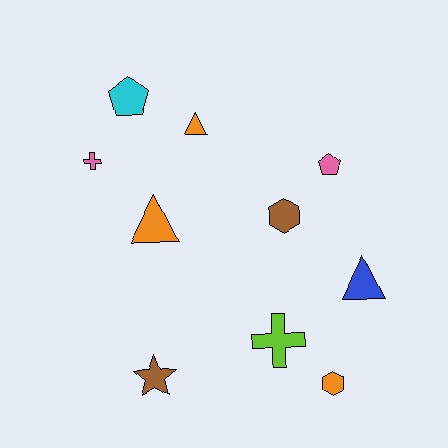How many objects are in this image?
There are 10 objects.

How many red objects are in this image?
There are no red objects.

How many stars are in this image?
There is 1 star.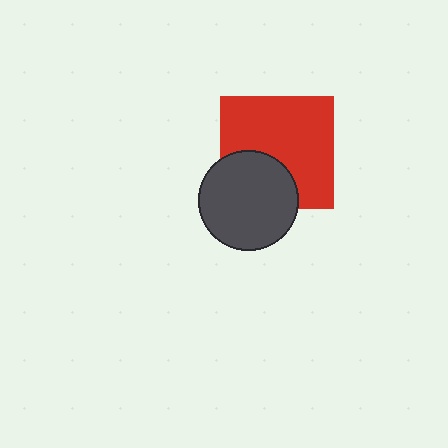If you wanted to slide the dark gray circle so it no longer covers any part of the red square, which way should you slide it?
Slide it down — that is the most direct way to separate the two shapes.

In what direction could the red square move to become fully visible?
The red square could move up. That would shift it out from behind the dark gray circle entirely.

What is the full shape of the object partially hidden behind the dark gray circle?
The partially hidden object is a red square.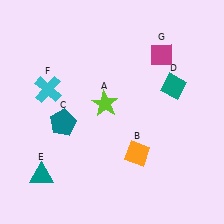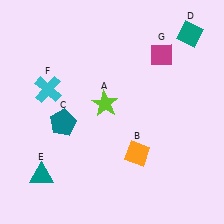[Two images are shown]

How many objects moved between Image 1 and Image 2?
1 object moved between the two images.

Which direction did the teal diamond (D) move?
The teal diamond (D) moved up.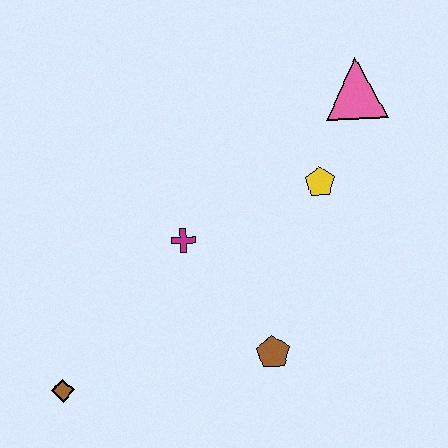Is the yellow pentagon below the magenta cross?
No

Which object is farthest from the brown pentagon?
The pink triangle is farthest from the brown pentagon.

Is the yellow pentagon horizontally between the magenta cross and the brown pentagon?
No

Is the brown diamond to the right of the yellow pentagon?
No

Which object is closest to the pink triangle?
The yellow pentagon is closest to the pink triangle.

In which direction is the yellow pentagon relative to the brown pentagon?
The yellow pentagon is above the brown pentagon.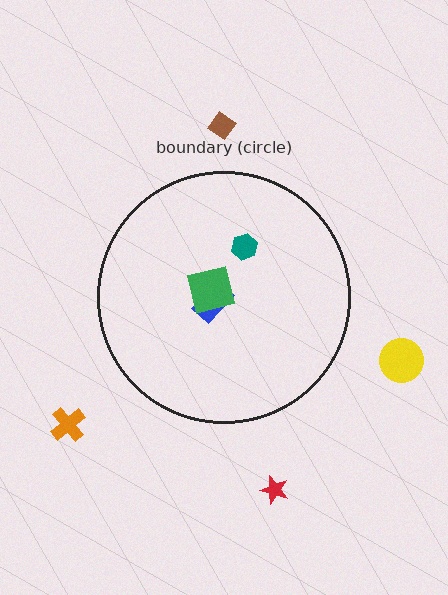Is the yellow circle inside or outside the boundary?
Outside.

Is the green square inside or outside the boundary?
Inside.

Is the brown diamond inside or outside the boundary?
Outside.